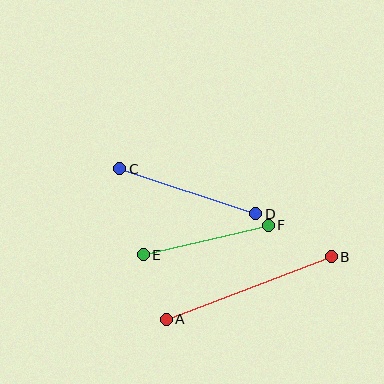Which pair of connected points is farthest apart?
Points A and B are farthest apart.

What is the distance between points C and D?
The distance is approximately 143 pixels.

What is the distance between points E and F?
The distance is approximately 129 pixels.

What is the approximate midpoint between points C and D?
The midpoint is at approximately (188, 191) pixels.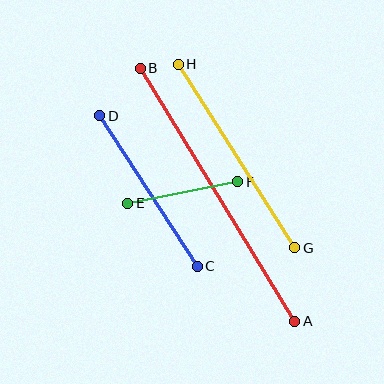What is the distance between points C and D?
The distance is approximately 180 pixels.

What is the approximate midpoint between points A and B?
The midpoint is at approximately (218, 195) pixels.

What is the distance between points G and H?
The distance is approximately 217 pixels.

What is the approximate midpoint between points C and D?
The midpoint is at approximately (148, 191) pixels.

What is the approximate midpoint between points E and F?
The midpoint is at approximately (183, 193) pixels.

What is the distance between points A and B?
The distance is approximately 296 pixels.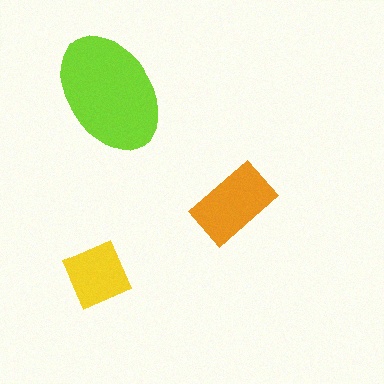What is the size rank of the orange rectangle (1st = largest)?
2nd.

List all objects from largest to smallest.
The lime ellipse, the orange rectangle, the yellow diamond.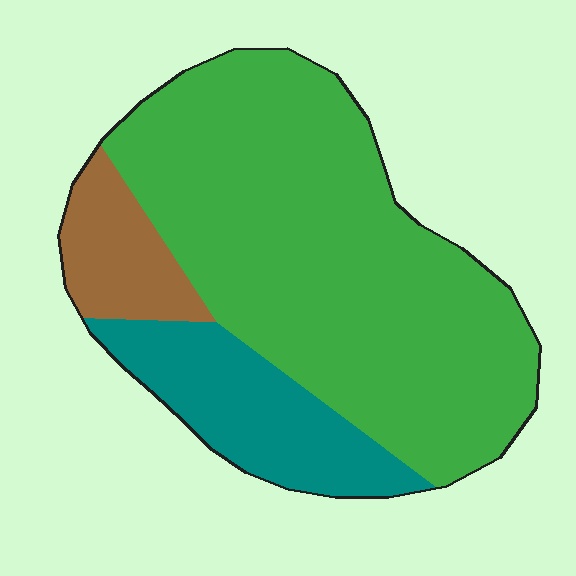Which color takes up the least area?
Brown, at roughly 10%.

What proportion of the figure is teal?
Teal takes up between a sixth and a third of the figure.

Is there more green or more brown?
Green.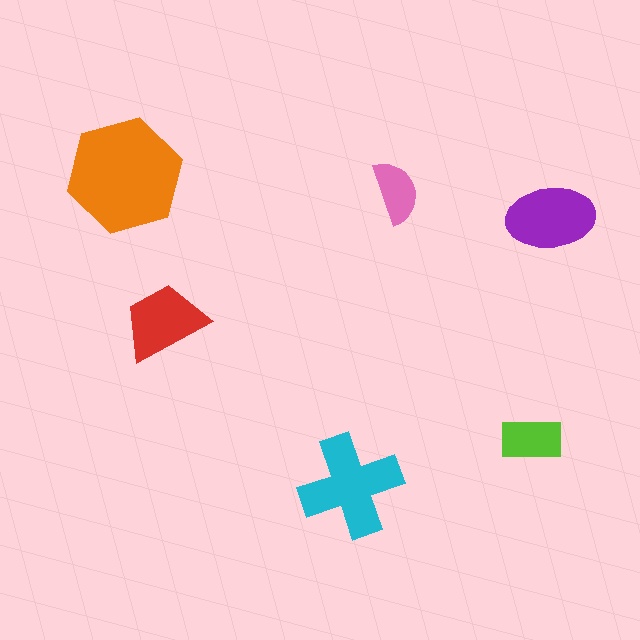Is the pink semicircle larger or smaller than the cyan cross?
Smaller.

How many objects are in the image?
There are 6 objects in the image.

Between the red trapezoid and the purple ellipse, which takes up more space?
The purple ellipse.